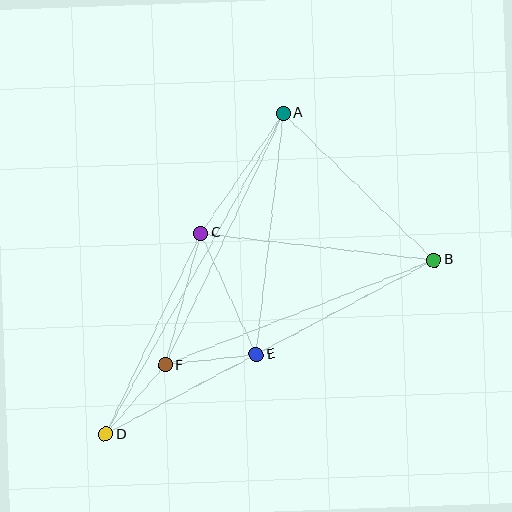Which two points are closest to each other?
Points D and F are closest to each other.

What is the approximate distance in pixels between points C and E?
The distance between C and E is approximately 133 pixels.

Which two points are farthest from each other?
Points B and D are farthest from each other.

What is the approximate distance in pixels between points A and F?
The distance between A and F is approximately 278 pixels.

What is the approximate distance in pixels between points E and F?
The distance between E and F is approximately 92 pixels.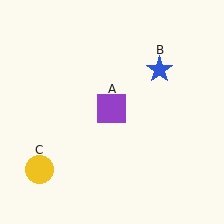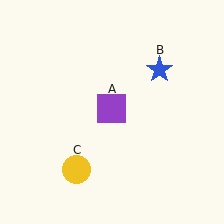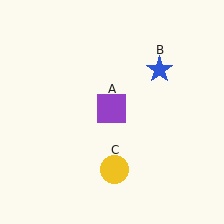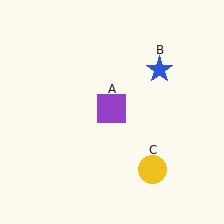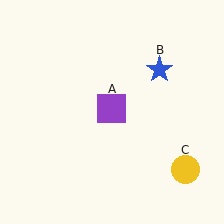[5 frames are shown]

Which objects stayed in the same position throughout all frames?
Purple square (object A) and blue star (object B) remained stationary.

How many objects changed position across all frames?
1 object changed position: yellow circle (object C).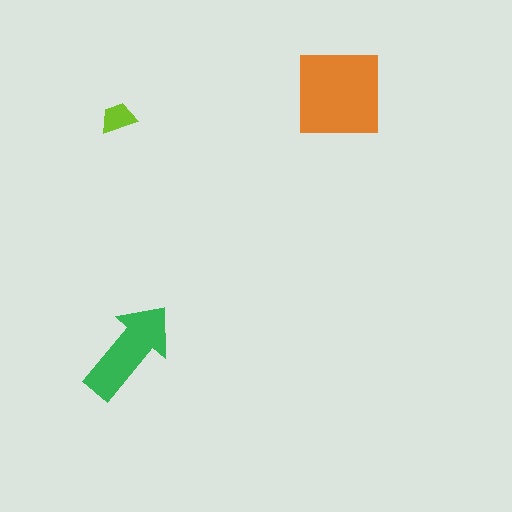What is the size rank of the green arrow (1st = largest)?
2nd.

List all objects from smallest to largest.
The lime trapezoid, the green arrow, the orange square.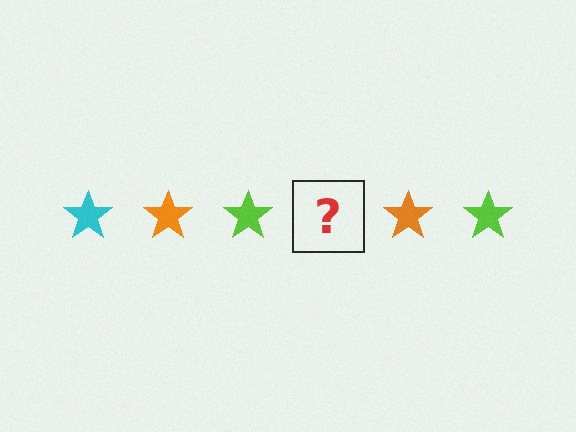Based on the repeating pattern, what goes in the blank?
The blank should be a cyan star.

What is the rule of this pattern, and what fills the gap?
The rule is that the pattern cycles through cyan, orange, lime stars. The gap should be filled with a cyan star.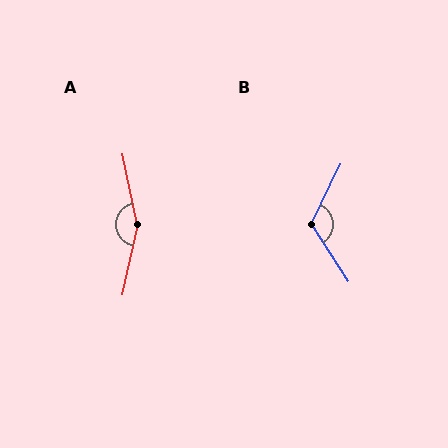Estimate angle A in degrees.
Approximately 156 degrees.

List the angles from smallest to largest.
B (121°), A (156°).